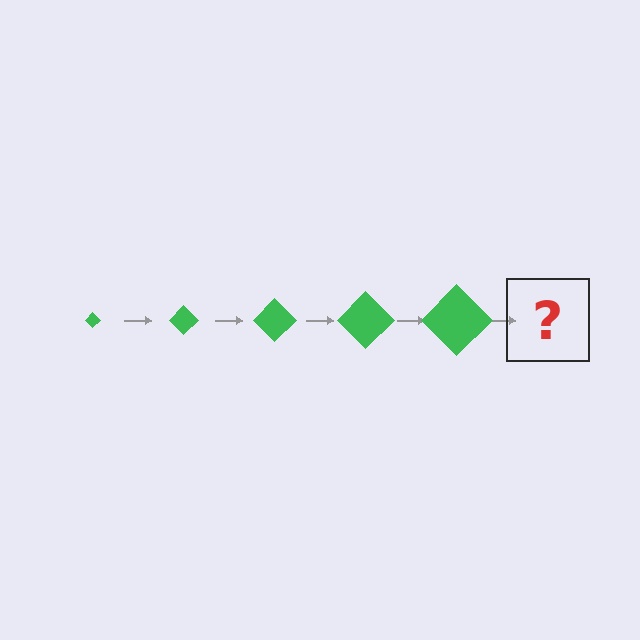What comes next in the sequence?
The next element should be a green diamond, larger than the previous one.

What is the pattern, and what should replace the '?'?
The pattern is that the diamond gets progressively larger each step. The '?' should be a green diamond, larger than the previous one.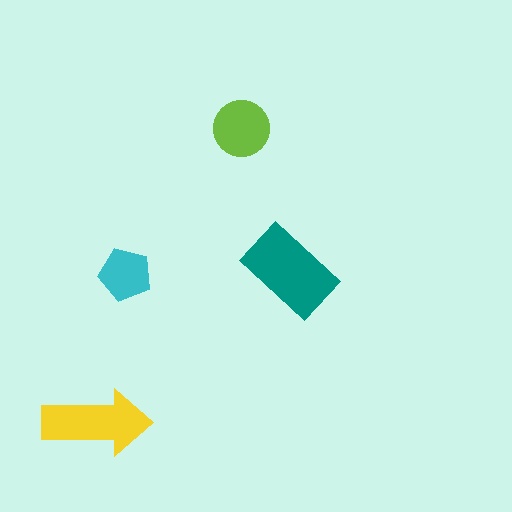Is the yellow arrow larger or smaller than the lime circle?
Larger.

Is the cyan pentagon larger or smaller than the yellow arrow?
Smaller.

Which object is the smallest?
The cyan pentagon.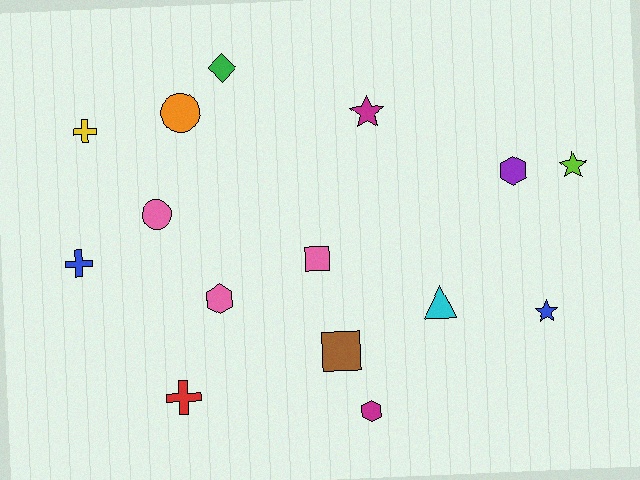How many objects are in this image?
There are 15 objects.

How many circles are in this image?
There are 2 circles.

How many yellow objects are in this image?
There is 1 yellow object.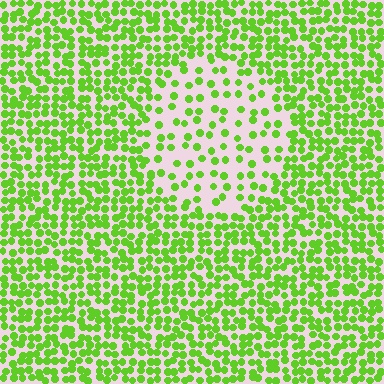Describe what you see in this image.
The image contains small lime elements arranged at two different densities. A circle-shaped region is visible where the elements are less densely packed than the surrounding area.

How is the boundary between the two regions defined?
The boundary is defined by a change in element density (approximately 2.3x ratio). All elements are the same color, size, and shape.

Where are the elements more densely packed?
The elements are more densely packed outside the circle boundary.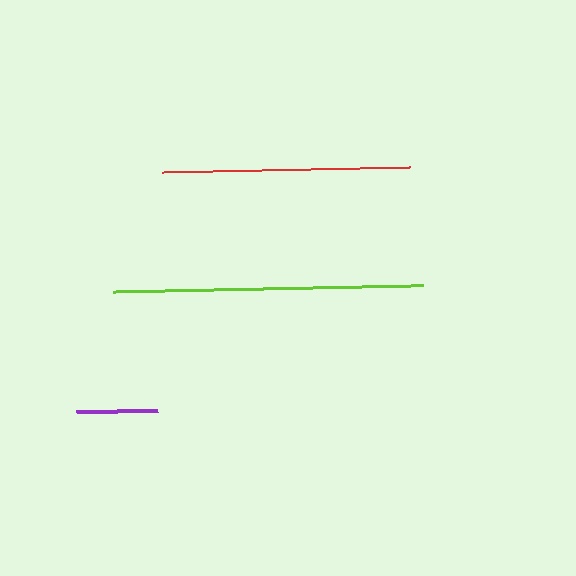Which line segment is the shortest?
The purple line is the shortest at approximately 80 pixels.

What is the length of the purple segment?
The purple segment is approximately 80 pixels long.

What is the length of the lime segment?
The lime segment is approximately 310 pixels long.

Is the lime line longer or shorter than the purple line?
The lime line is longer than the purple line.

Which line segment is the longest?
The lime line is the longest at approximately 310 pixels.